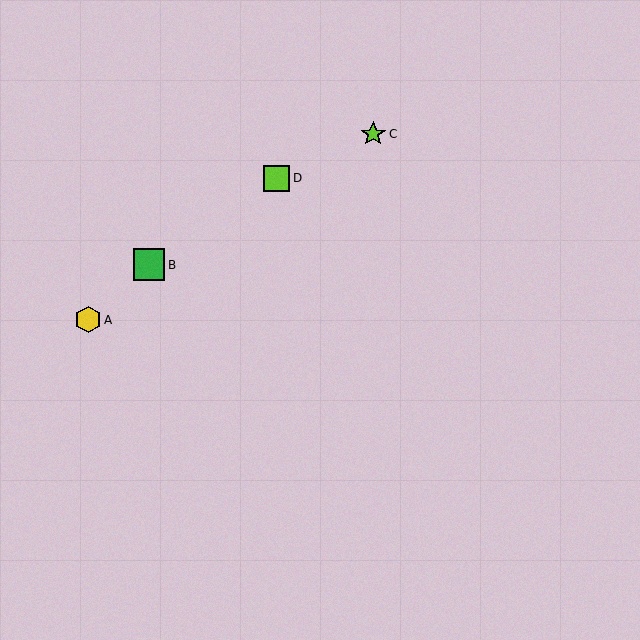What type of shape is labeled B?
Shape B is a green square.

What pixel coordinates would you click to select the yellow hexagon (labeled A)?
Click at (88, 320) to select the yellow hexagon A.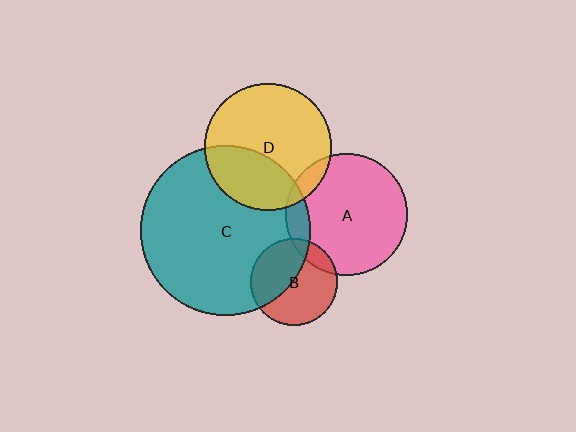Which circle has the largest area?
Circle C (teal).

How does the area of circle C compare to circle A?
Approximately 2.0 times.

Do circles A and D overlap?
Yes.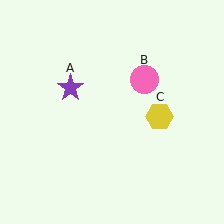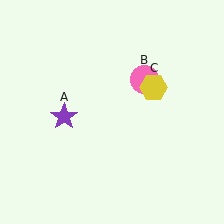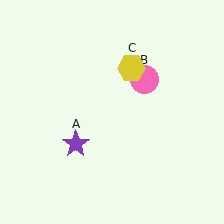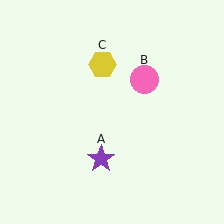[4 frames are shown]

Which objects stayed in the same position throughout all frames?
Pink circle (object B) remained stationary.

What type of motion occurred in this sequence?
The purple star (object A), yellow hexagon (object C) rotated counterclockwise around the center of the scene.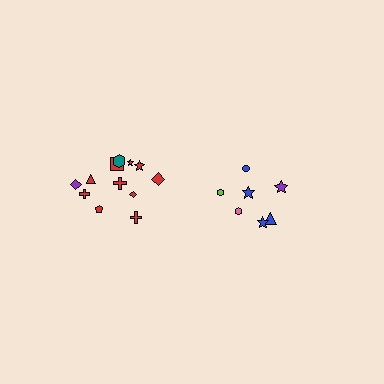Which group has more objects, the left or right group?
The left group.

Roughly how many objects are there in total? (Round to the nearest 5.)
Roughly 20 objects in total.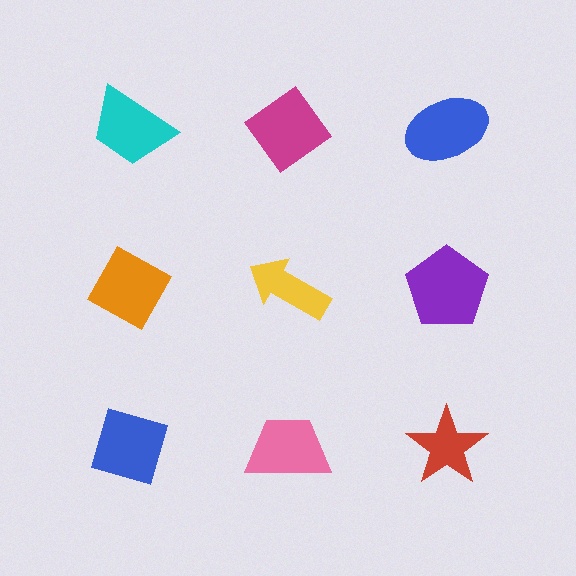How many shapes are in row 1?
3 shapes.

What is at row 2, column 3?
A purple pentagon.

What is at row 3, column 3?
A red star.